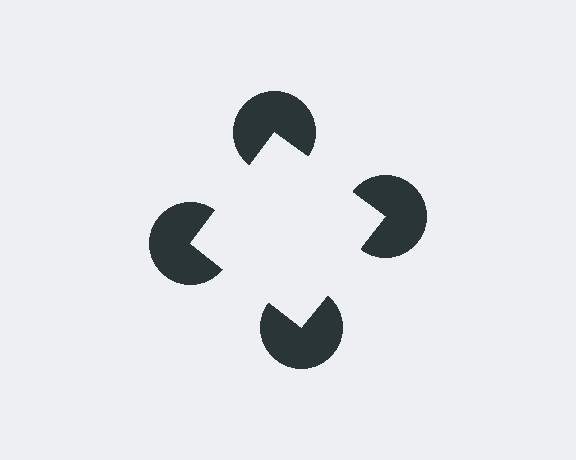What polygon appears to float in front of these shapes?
An illusory square — its edges are inferred from the aligned wedge cuts in the pac-man discs, not physically drawn.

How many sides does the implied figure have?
4 sides.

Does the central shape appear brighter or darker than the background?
It typically appears slightly brighter than the background, even though no actual brightness change is drawn.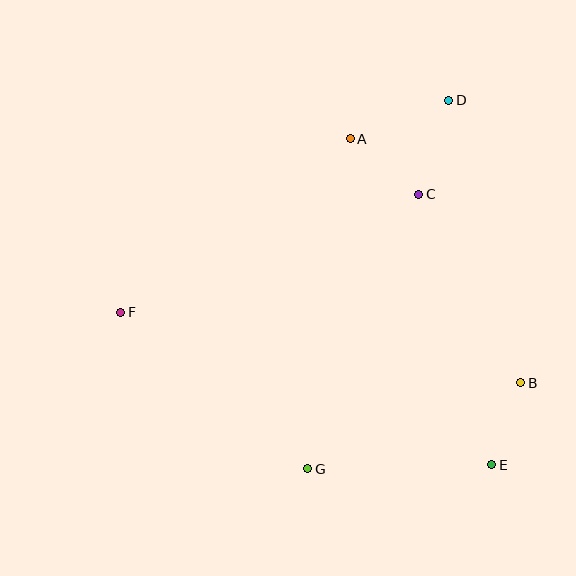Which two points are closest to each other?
Points B and E are closest to each other.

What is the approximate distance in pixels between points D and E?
The distance between D and E is approximately 367 pixels.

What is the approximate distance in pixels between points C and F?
The distance between C and F is approximately 320 pixels.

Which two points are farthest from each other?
Points B and F are farthest from each other.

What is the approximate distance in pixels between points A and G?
The distance between A and G is approximately 333 pixels.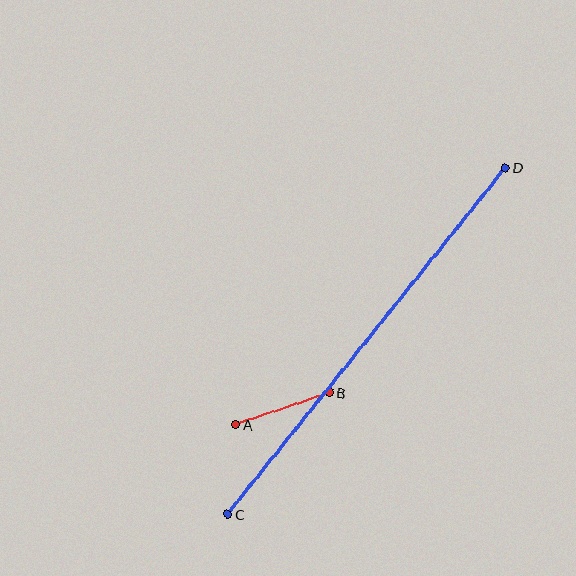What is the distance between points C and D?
The distance is approximately 444 pixels.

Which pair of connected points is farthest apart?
Points C and D are farthest apart.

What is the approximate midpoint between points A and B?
The midpoint is at approximately (283, 409) pixels.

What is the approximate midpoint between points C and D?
The midpoint is at approximately (366, 341) pixels.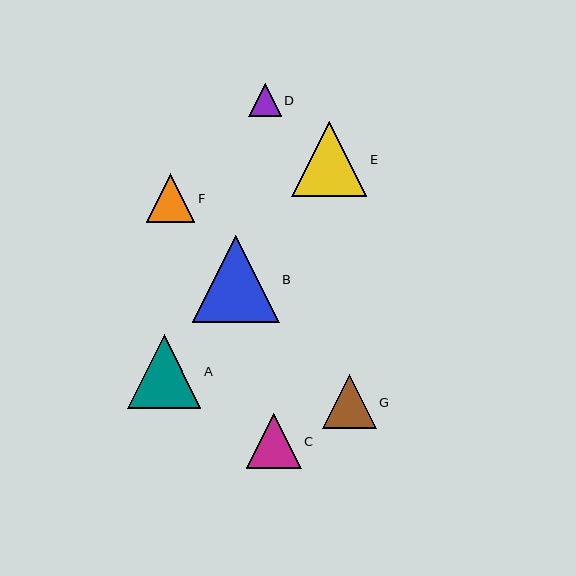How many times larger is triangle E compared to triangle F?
Triangle E is approximately 1.5 times the size of triangle F.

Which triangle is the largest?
Triangle B is the largest with a size of approximately 87 pixels.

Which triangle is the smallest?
Triangle D is the smallest with a size of approximately 33 pixels.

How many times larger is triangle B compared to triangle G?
Triangle B is approximately 1.6 times the size of triangle G.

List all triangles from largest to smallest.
From largest to smallest: B, E, A, C, G, F, D.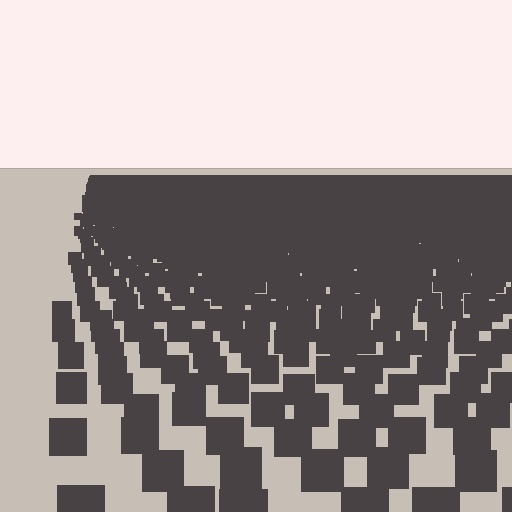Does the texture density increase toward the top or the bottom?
Density increases toward the top.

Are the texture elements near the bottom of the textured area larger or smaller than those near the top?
Larger. Near the bottom, elements are closer to the viewer and appear at a bigger on-screen size.